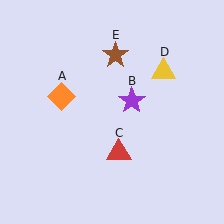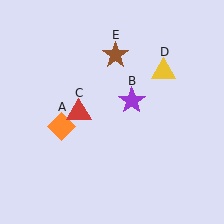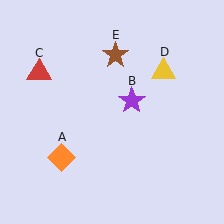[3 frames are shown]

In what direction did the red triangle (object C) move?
The red triangle (object C) moved up and to the left.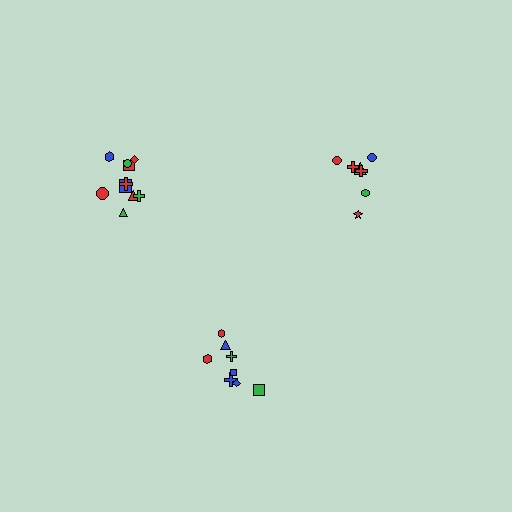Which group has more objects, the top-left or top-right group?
The top-left group.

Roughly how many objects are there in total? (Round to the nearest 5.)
Roughly 25 objects in total.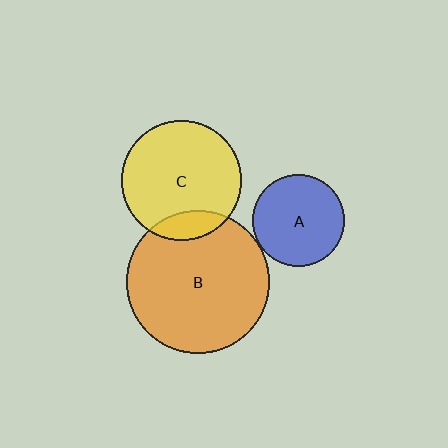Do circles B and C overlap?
Yes.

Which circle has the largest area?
Circle B (orange).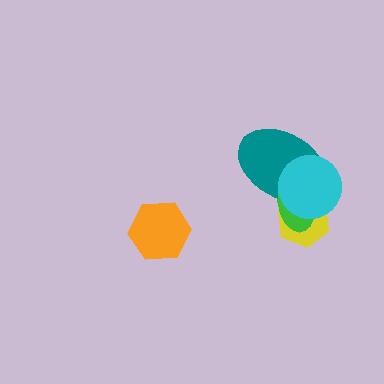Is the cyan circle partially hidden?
No, no other shape covers it.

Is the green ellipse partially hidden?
Yes, it is partially covered by another shape.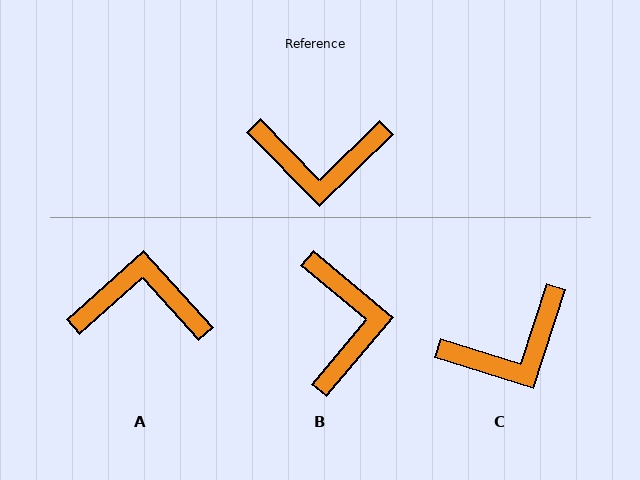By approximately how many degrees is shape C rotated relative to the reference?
Approximately 28 degrees counter-clockwise.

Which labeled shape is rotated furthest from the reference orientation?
A, about 178 degrees away.